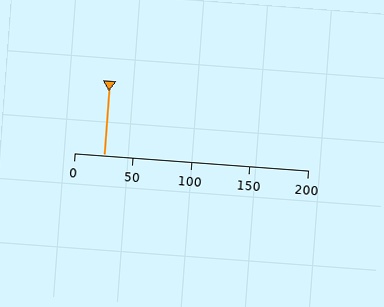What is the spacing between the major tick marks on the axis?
The major ticks are spaced 50 apart.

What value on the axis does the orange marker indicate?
The marker indicates approximately 25.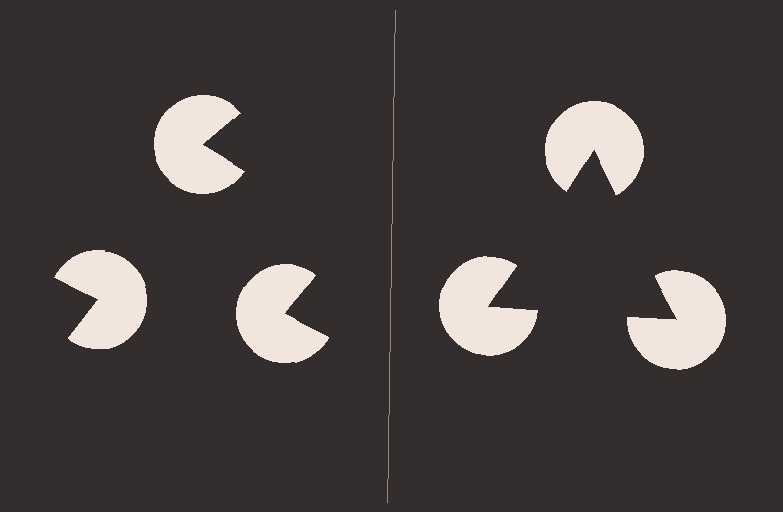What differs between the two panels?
The pac-man discs are positioned identically on both sides; only the wedge orientations differ. On the right they align to a triangle; on the left they are misaligned.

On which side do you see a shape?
An illusory triangle appears on the right side. On the left side the wedge cuts are rotated, so no coherent shape forms.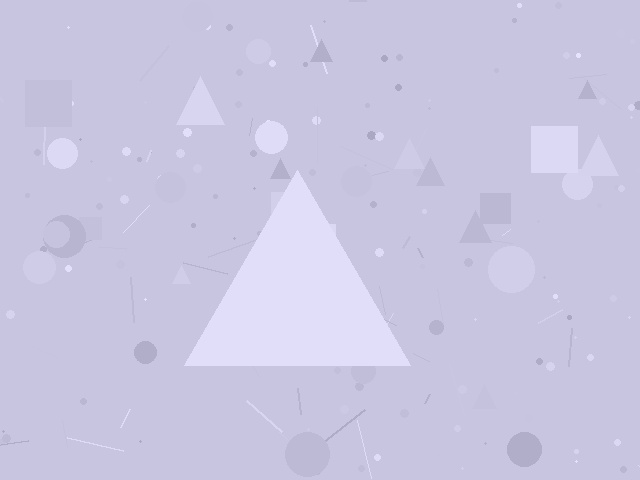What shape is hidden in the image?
A triangle is hidden in the image.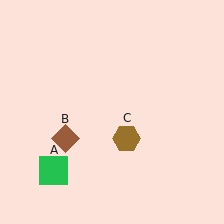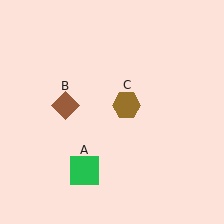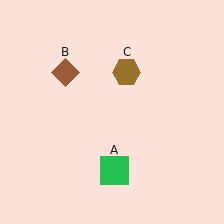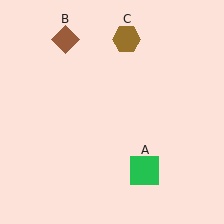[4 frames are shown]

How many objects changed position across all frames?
3 objects changed position: green square (object A), brown diamond (object B), brown hexagon (object C).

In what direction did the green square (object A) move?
The green square (object A) moved right.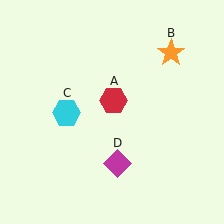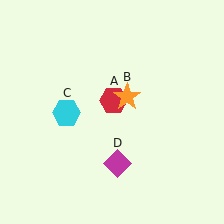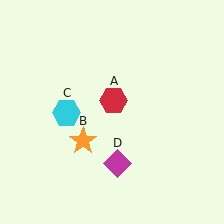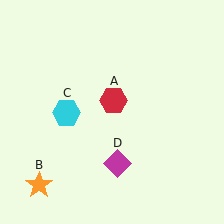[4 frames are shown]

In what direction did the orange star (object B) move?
The orange star (object B) moved down and to the left.